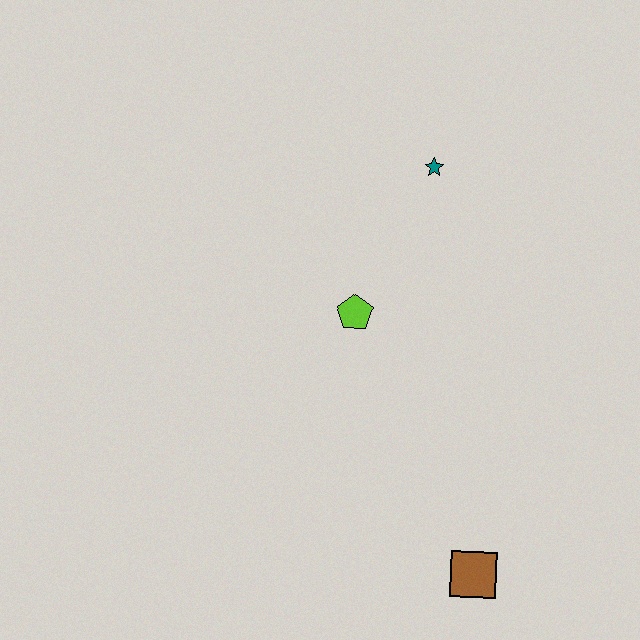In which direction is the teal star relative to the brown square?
The teal star is above the brown square.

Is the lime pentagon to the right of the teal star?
No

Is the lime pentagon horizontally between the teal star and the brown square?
No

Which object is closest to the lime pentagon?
The teal star is closest to the lime pentagon.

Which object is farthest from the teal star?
The brown square is farthest from the teal star.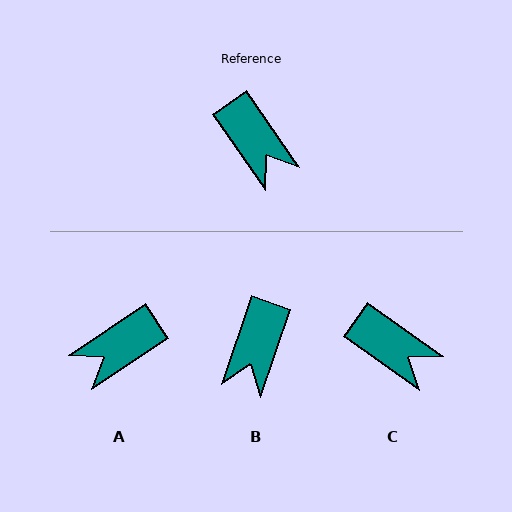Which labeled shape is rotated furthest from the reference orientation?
A, about 91 degrees away.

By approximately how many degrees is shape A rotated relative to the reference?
Approximately 91 degrees clockwise.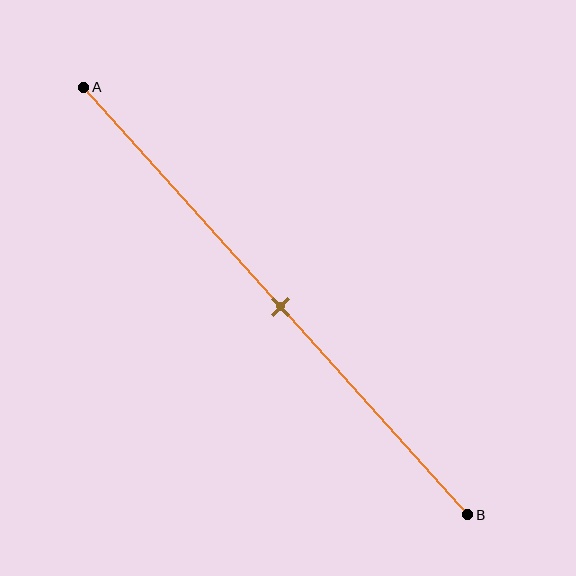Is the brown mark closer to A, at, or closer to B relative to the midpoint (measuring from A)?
The brown mark is approximately at the midpoint of segment AB.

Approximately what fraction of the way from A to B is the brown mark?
The brown mark is approximately 50% of the way from A to B.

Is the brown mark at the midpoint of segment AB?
Yes, the mark is approximately at the midpoint.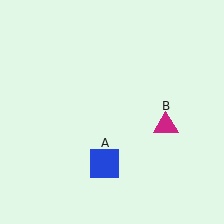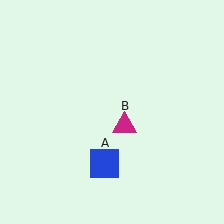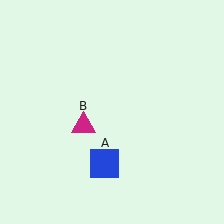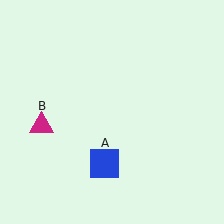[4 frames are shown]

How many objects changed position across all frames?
1 object changed position: magenta triangle (object B).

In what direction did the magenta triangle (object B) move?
The magenta triangle (object B) moved left.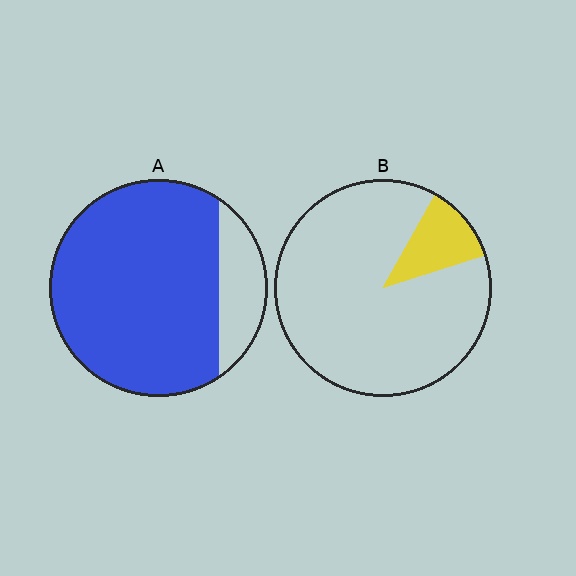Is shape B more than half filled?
No.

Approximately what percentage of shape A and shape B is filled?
A is approximately 85% and B is approximately 10%.